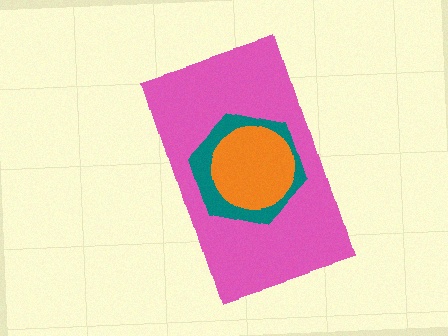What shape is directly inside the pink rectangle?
The teal hexagon.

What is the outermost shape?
The pink rectangle.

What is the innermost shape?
The orange circle.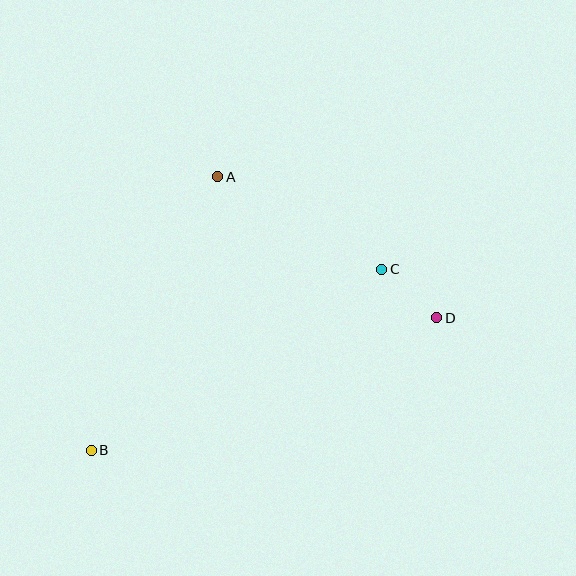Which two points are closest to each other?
Points C and D are closest to each other.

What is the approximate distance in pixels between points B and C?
The distance between B and C is approximately 342 pixels.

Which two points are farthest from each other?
Points B and D are farthest from each other.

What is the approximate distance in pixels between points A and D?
The distance between A and D is approximately 259 pixels.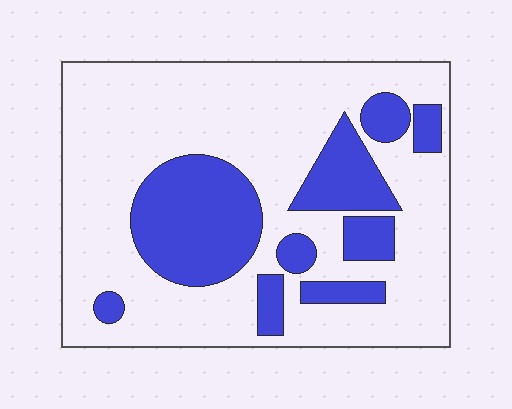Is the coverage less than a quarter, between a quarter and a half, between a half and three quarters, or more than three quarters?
Between a quarter and a half.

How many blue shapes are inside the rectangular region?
9.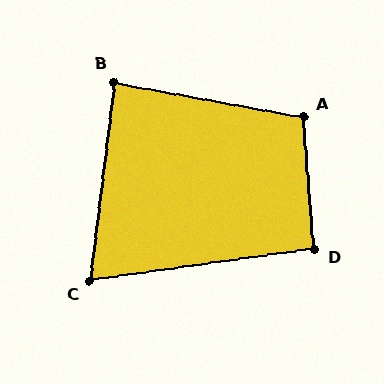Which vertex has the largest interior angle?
A, at approximately 105 degrees.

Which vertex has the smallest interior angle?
C, at approximately 75 degrees.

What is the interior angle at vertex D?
Approximately 93 degrees (approximately right).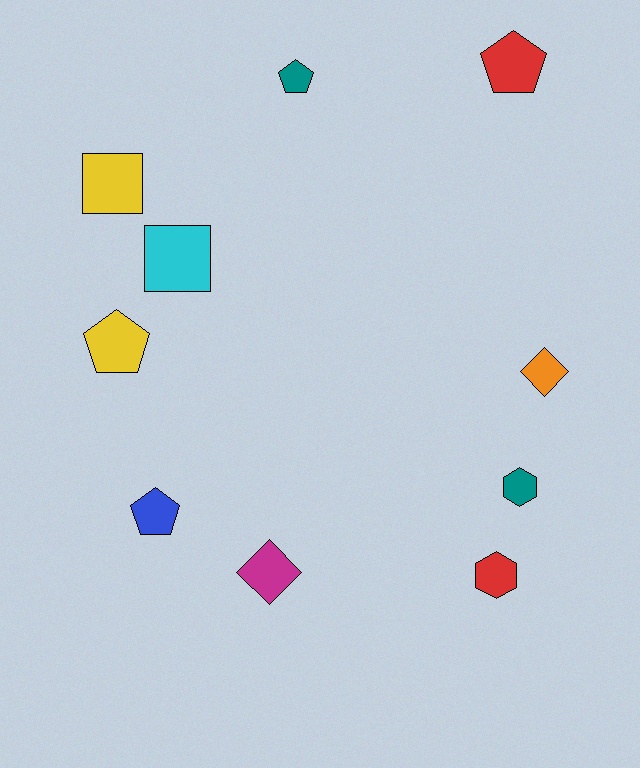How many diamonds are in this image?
There are 2 diamonds.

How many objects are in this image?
There are 10 objects.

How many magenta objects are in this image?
There is 1 magenta object.